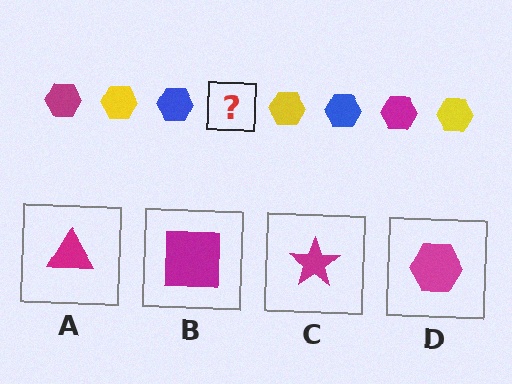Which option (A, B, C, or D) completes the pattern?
D.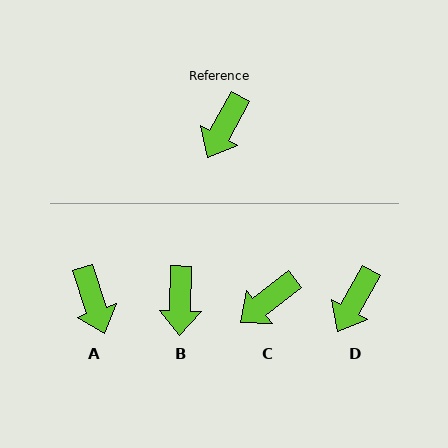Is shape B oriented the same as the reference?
No, it is off by about 27 degrees.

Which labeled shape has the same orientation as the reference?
D.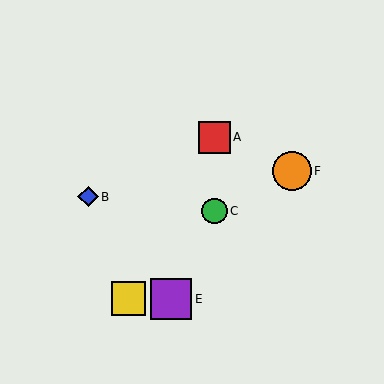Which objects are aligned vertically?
Objects A, C are aligned vertically.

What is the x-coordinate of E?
Object E is at x≈171.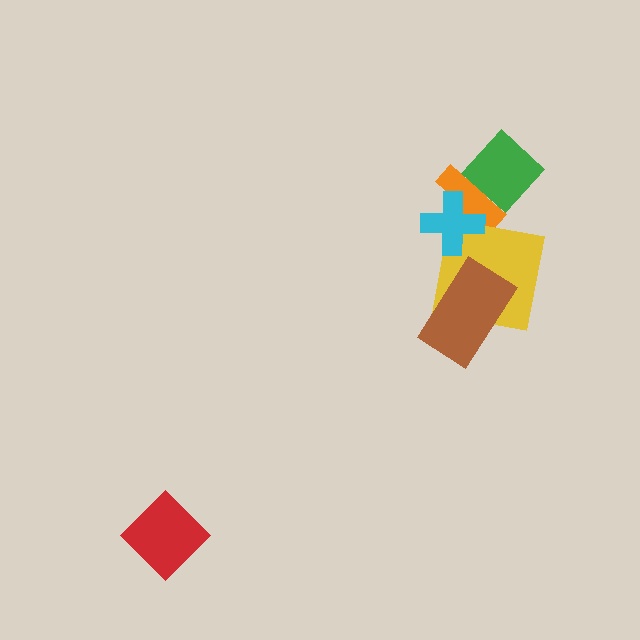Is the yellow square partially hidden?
Yes, it is partially covered by another shape.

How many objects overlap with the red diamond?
0 objects overlap with the red diamond.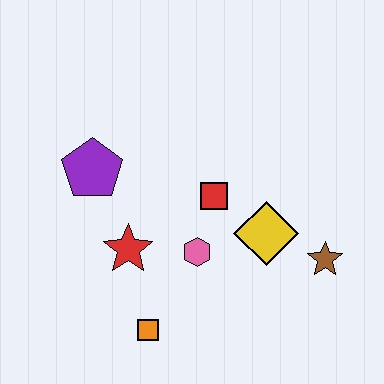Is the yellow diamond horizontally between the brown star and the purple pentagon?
Yes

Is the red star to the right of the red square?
No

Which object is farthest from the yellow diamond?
The purple pentagon is farthest from the yellow diamond.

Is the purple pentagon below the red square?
No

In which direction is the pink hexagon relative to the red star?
The pink hexagon is to the right of the red star.